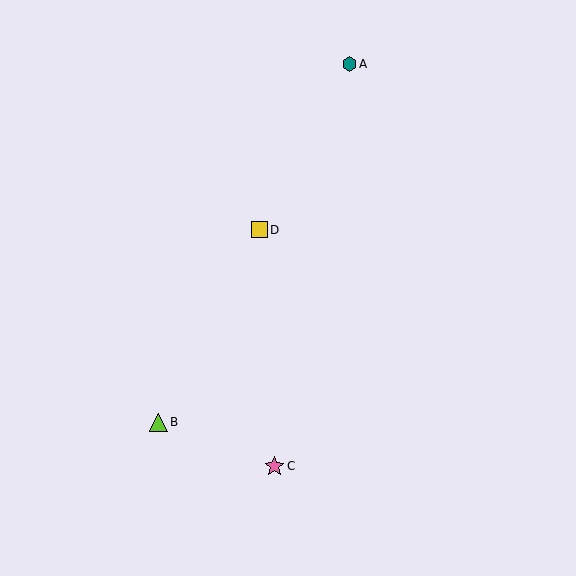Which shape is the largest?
The pink star (labeled C) is the largest.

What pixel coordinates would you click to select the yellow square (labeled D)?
Click at (259, 230) to select the yellow square D.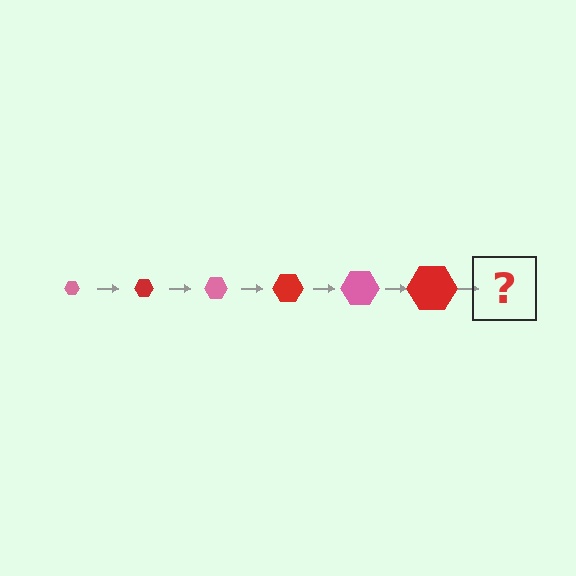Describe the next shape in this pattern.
It should be a pink hexagon, larger than the previous one.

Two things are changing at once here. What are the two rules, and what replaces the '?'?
The two rules are that the hexagon grows larger each step and the color cycles through pink and red. The '?' should be a pink hexagon, larger than the previous one.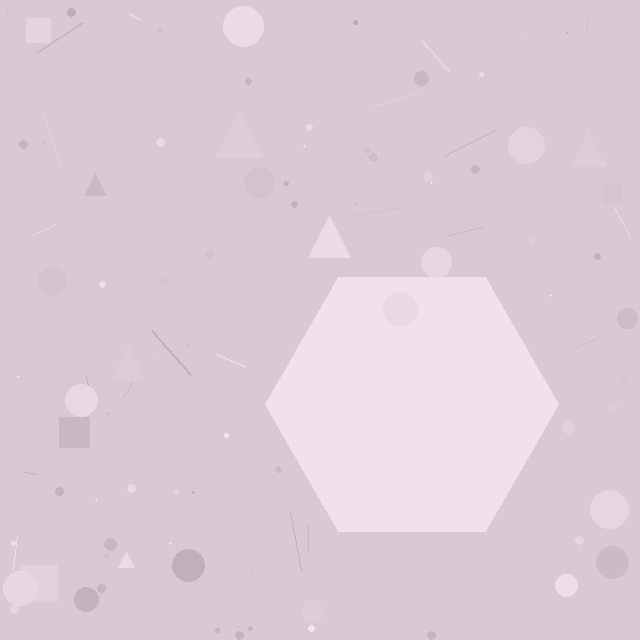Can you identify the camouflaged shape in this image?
The camouflaged shape is a hexagon.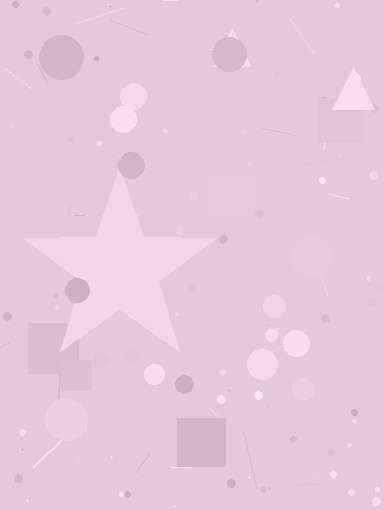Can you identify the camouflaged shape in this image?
The camouflaged shape is a star.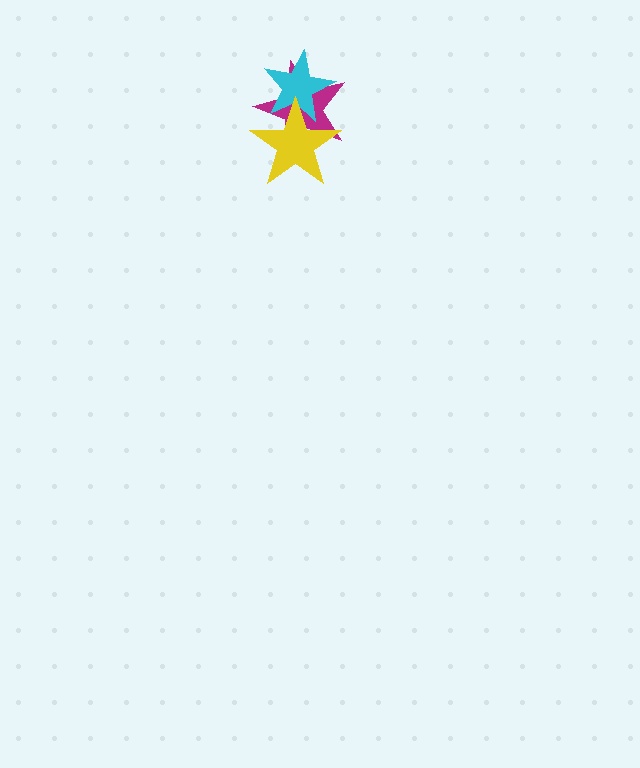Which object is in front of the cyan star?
The yellow star is in front of the cyan star.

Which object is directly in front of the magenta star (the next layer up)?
The cyan star is directly in front of the magenta star.